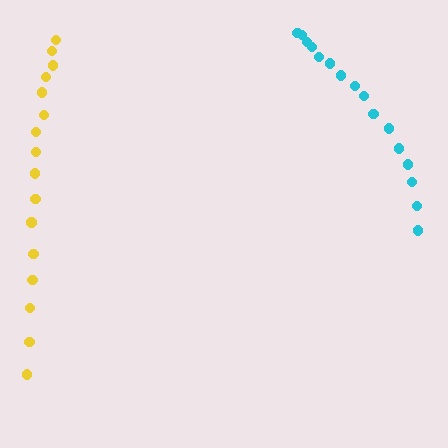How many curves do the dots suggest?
There are 2 distinct paths.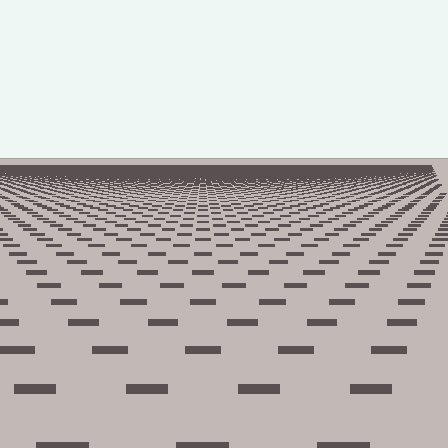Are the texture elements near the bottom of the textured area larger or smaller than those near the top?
Larger. Near the bottom, elements are closer to the viewer and appear at a bigger on-screen size.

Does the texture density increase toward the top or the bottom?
Density increases toward the top.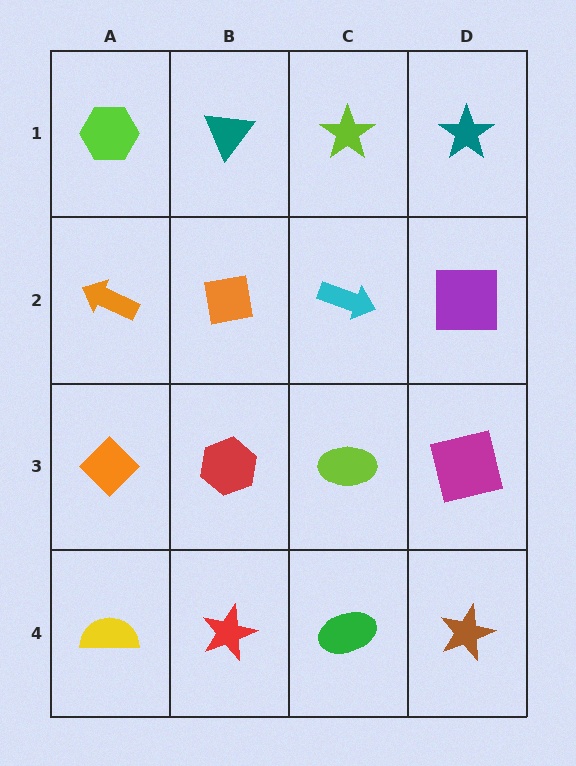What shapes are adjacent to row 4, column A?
An orange diamond (row 3, column A), a red star (row 4, column B).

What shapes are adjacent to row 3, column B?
An orange square (row 2, column B), a red star (row 4, column B), an orange diamond (row 3, column A), a lime ellipse (row 3, column C).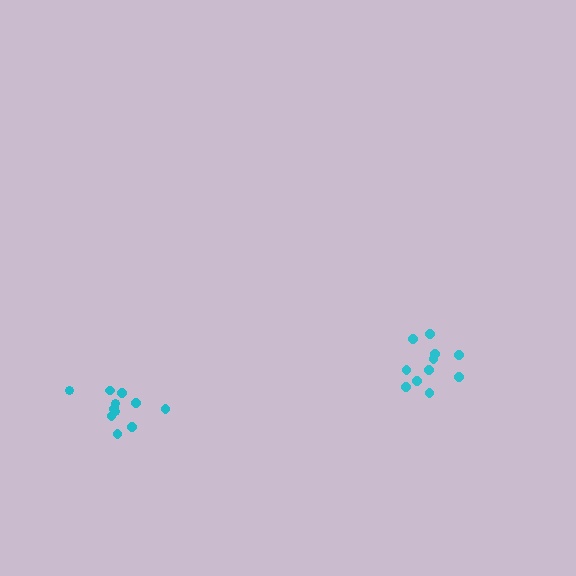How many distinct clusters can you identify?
There are 2 distinct clusters.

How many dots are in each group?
Group 1: 11 dots, Group 2: 11 dots (22 total).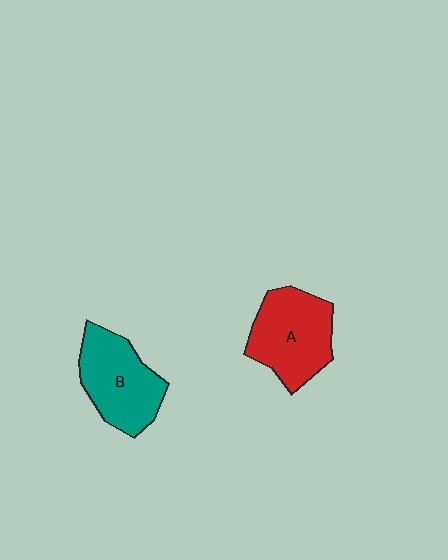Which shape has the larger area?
Shape A (red).